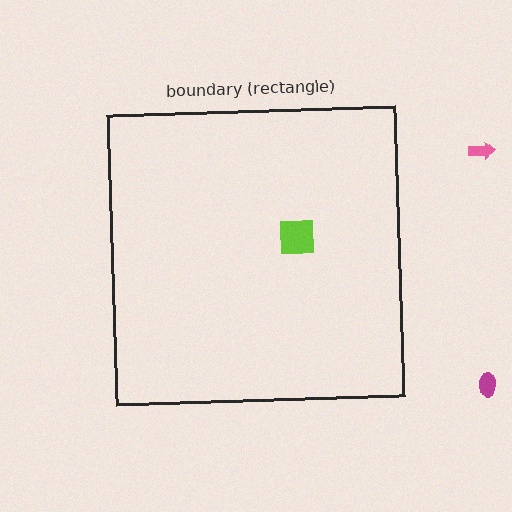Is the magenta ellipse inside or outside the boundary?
Outside.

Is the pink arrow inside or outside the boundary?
Outside.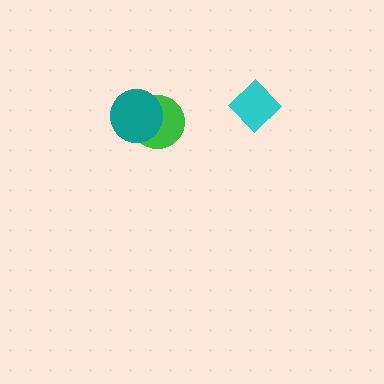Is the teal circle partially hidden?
No, no other shape covers it.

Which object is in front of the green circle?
The teal circle is in front of the green circle.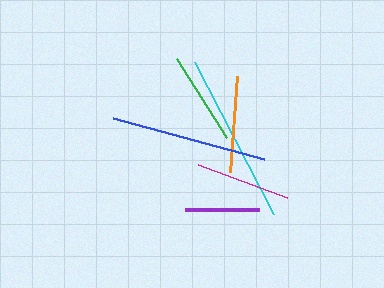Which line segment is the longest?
The cyan line is the longest at approximately 171 pixels.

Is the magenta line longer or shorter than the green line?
The magenta line is longer than the green line.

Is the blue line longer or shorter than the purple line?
The blue line is longer than the purple line.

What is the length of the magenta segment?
The magenta segment is approximately 95 pixels long.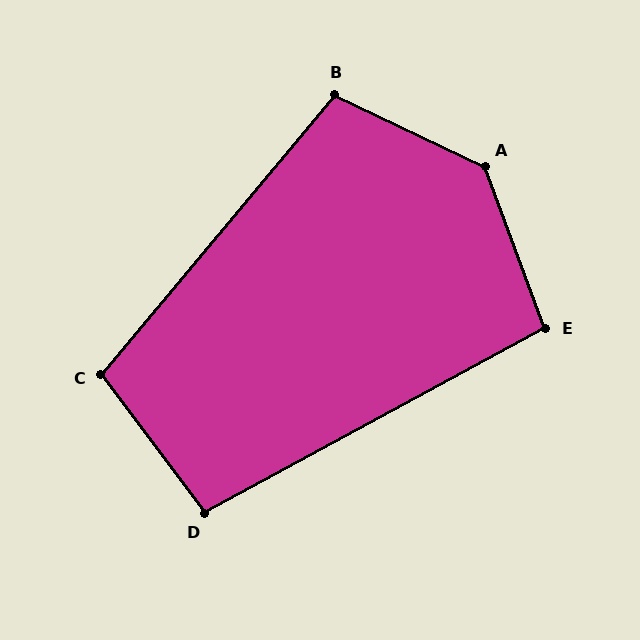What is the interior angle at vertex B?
Approximately 105 degrees (obtuse).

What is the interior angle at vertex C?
Approximately 104 degrees (obtuse).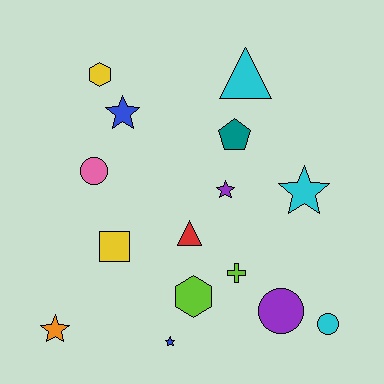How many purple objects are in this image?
There are 2 purple objects.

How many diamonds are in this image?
There are no diamonds.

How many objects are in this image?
There are 15 objects.